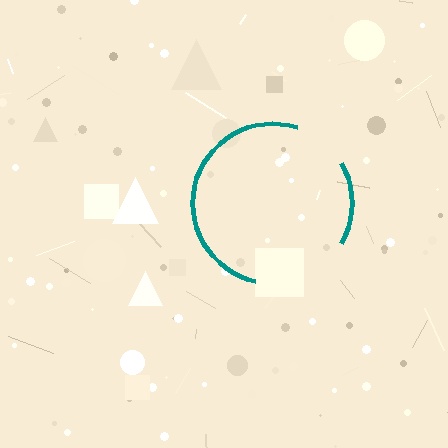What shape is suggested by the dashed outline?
The dashed outline suggests a circle.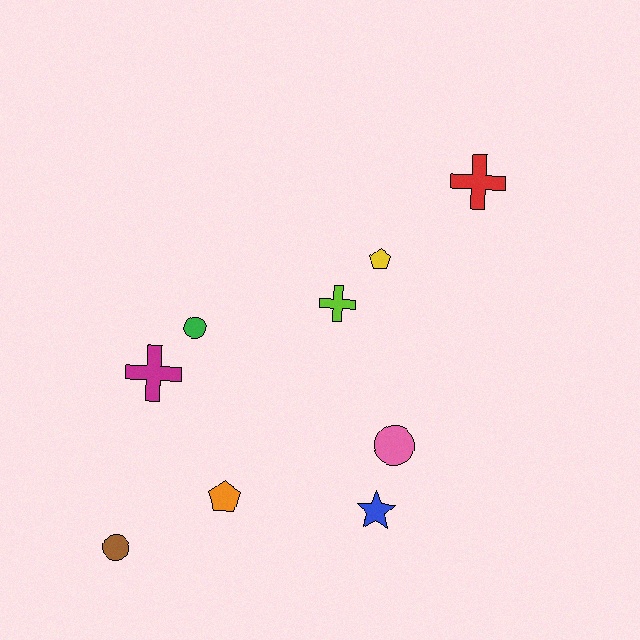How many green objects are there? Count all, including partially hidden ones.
There is 1 green object.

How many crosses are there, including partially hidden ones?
There are 3 crosses.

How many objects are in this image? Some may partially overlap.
There are 9 objects.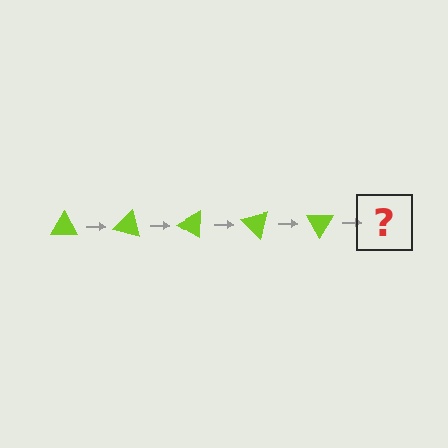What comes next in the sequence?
The next element should be a lime triangle rotated 75 degrees.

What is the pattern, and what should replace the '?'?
The pattern is that the triangle rotates 15 degrees each step. The '?' should be a lime triangle rotated 75 degrees.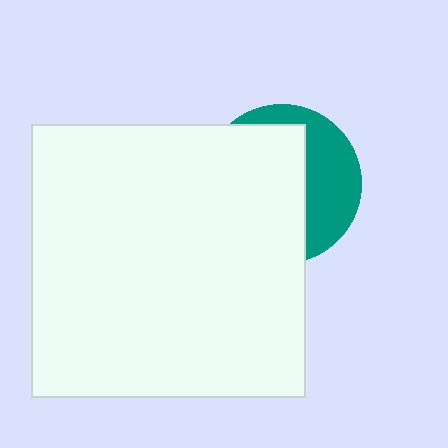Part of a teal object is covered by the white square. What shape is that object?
It is a circle.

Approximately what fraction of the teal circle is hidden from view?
Roughly 63% of the teal circle is hidden behind the white square.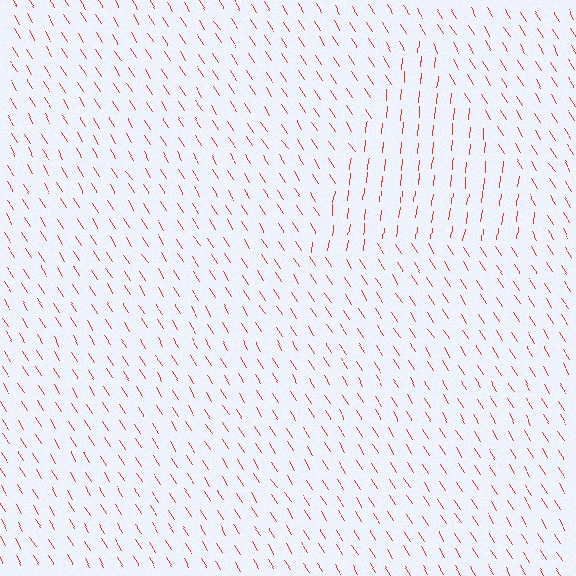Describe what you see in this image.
The image is filled with small red line segments. A triangle region in the image has lines oriented differently from the surrounding lines, creating a visible texture boundary.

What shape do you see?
I see a triangle.